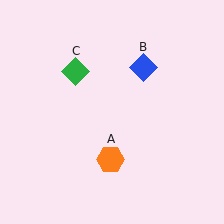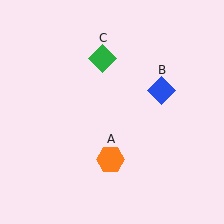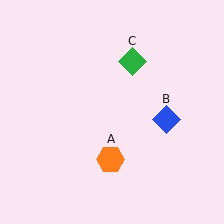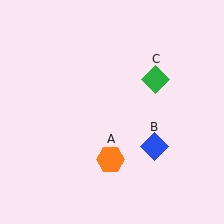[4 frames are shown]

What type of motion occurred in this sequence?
The blue diamond (object B), green diamond (object C) rotated clockwise around the center of the scene.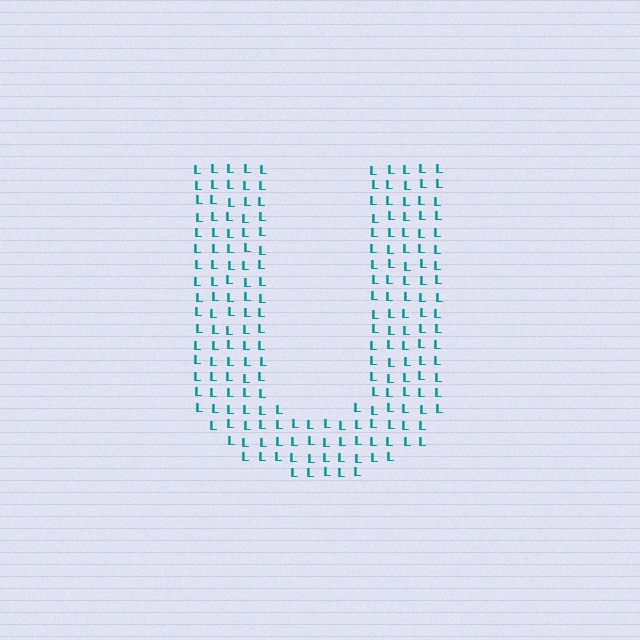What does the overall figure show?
The overall figure shows the letter U.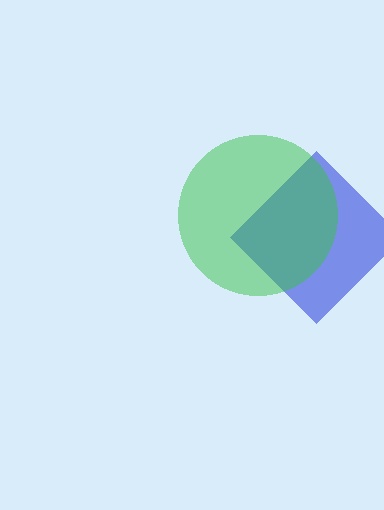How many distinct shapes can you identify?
There are 2 distinct shapes: a blue diamond, a green circle.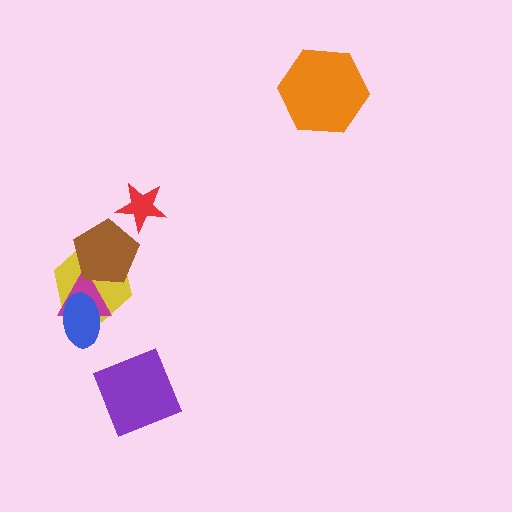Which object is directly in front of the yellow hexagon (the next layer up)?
The magenta triangle is directly in front of the yellow hexagon.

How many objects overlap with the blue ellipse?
2 objects overlap with the blue ellipse.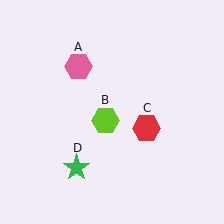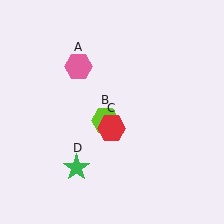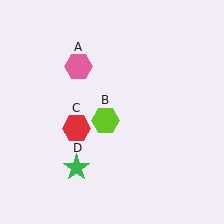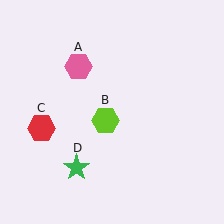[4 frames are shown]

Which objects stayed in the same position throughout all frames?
Pink hexagon (object A) and lime hexagon (object B) and green star (object D) remained stationary.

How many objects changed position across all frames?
1 object changed position: red hexagon (object C).